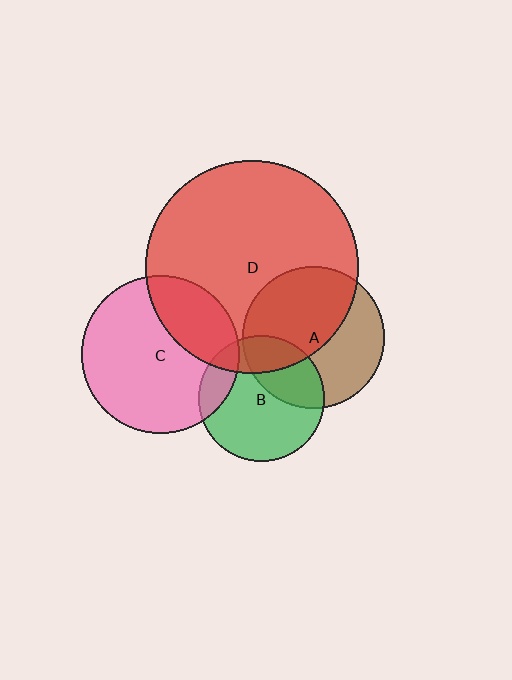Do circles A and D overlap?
Yes.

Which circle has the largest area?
Circle D (red).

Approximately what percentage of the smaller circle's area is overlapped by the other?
Approximately 55%.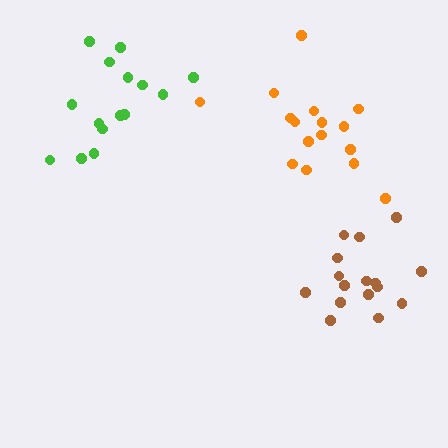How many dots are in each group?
Group 1: 16 dots, Group 2: 16 dots, Group 3: 15 dots (47 total).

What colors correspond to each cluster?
The clusters are colored: brown, orange, green.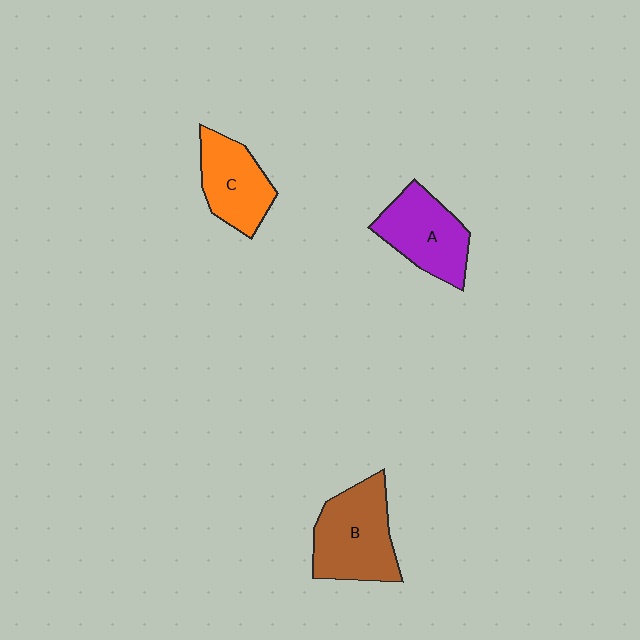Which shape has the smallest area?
Shape C (orange).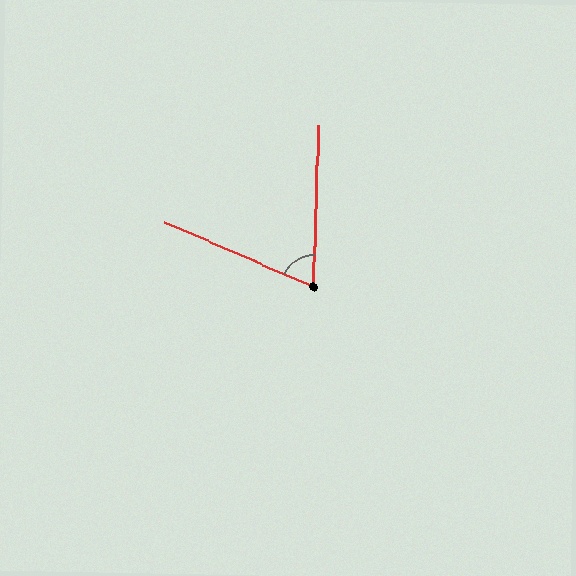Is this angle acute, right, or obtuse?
It is acute.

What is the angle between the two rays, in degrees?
Approximately 68 degrees.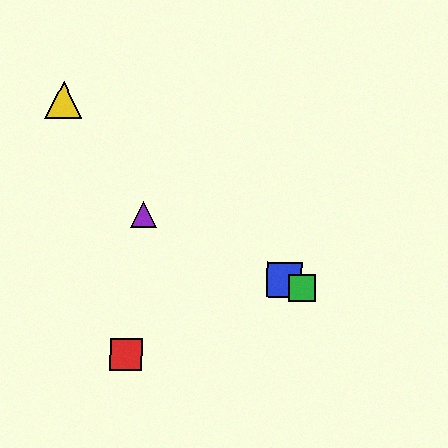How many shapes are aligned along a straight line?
3 shapes (the blue square, the green square, the purple triangle) are aligned along a straight line.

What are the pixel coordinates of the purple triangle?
The purple triangle is at (144, 215).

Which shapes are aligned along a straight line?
The blue square, the green square, the purple triangle are aligned along a straight line.